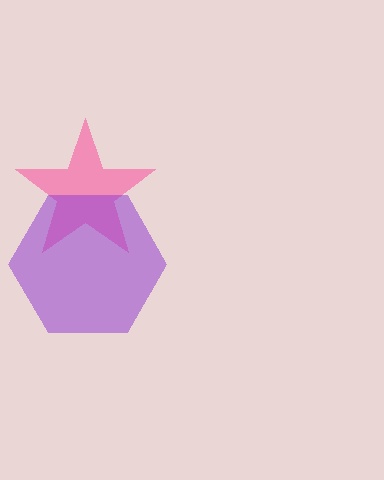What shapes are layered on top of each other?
The layered shapes are: a pink star, a purple hexagon.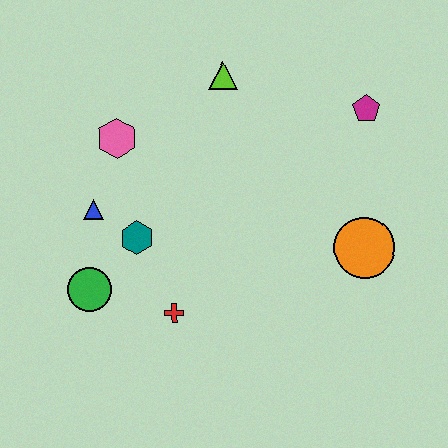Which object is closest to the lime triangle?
The pink hexagon is closest to the lime triangle.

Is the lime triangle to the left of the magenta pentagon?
Yes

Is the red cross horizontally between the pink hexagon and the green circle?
No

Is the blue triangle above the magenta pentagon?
No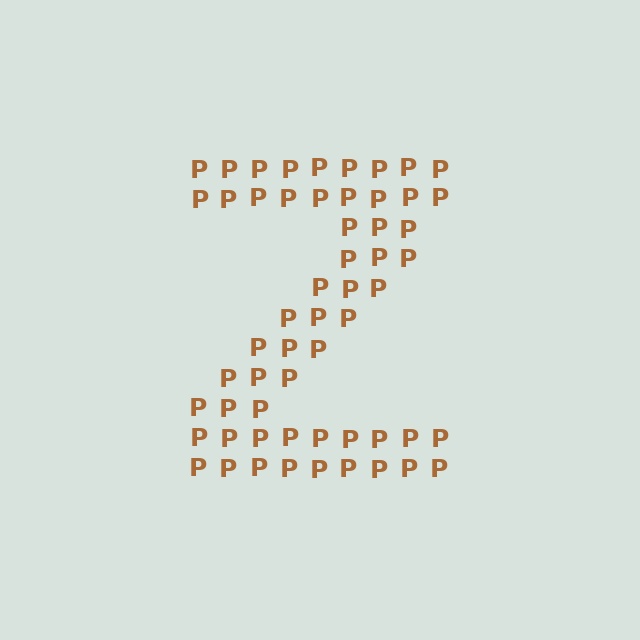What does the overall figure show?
The overall figure shows the letter Z.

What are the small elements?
The small elements are letter P's.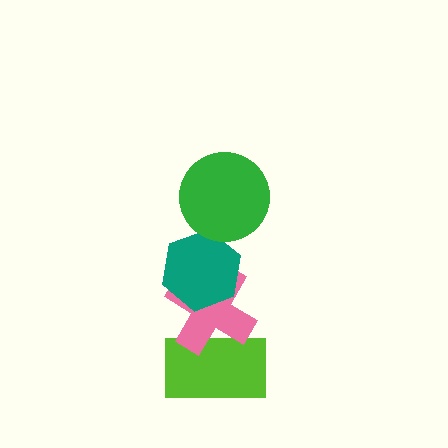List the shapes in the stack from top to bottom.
From top to bottom: the green circle, the teal hexagon, the pink cross, the lime rectangle.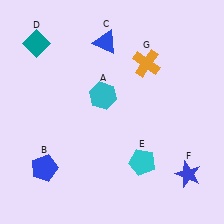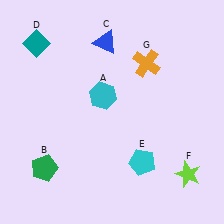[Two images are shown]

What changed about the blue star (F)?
In Image 1, F is blue. In Image 2, it changed to lime.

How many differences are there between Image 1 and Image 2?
There are 2 differences between the two images.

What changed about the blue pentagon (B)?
In Image 1, B is blue. In Image 2, it changed to green.